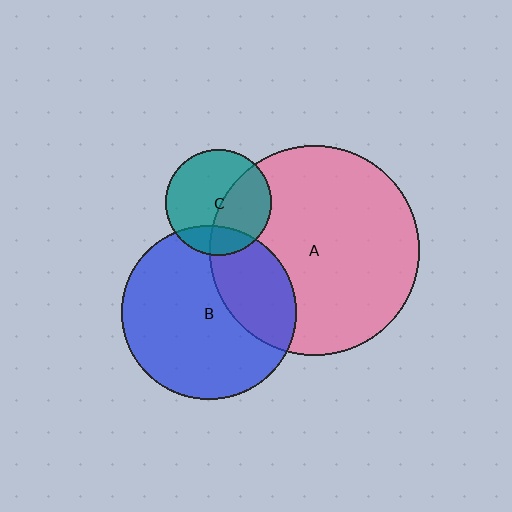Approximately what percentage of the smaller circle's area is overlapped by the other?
Approximately 30%.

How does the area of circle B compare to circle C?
Approximately 2.7 times.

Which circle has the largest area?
Circle A (pink).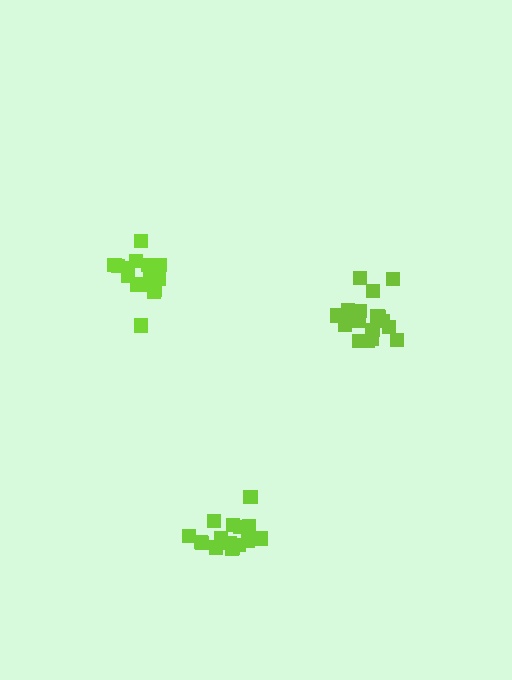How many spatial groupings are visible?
There are 3 spatial groupings.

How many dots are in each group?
Group 1: 18 dots, Group 2: 17 dots, Group 3: 17 dots (52 total).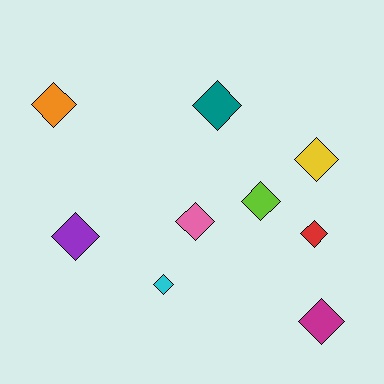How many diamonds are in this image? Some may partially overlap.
There are 9 diamonds.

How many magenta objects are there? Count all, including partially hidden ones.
There is 1 magenta object.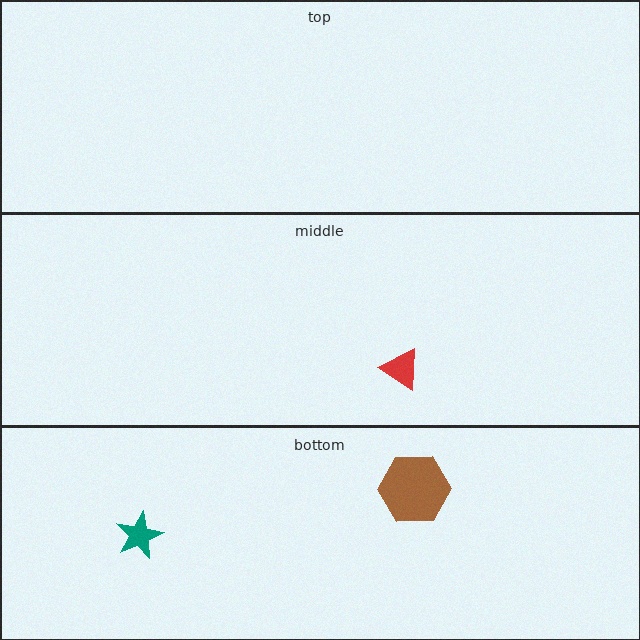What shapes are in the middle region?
The red triangle.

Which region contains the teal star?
The bottom region.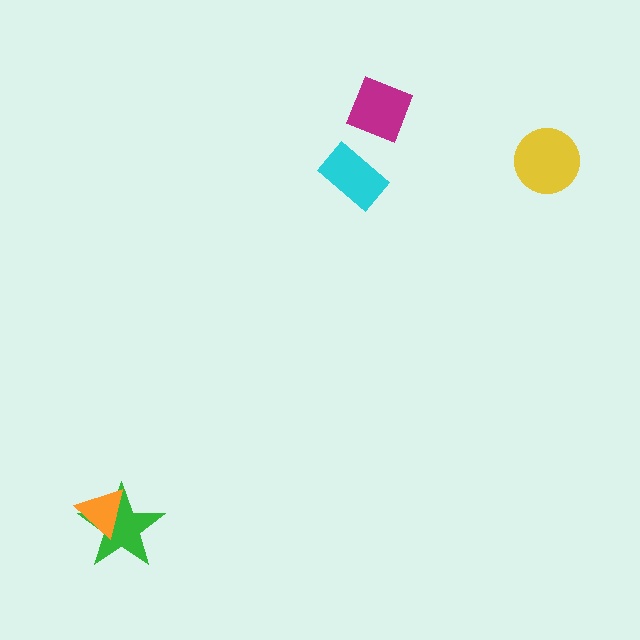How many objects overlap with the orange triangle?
1 object overlaps with the orange triangle.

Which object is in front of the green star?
The orange triangle is in front of the green star.